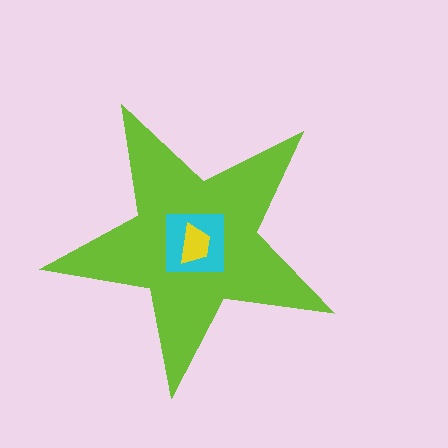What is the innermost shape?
The yellow trapezoid.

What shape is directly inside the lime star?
The cyan square.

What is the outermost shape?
The lime star.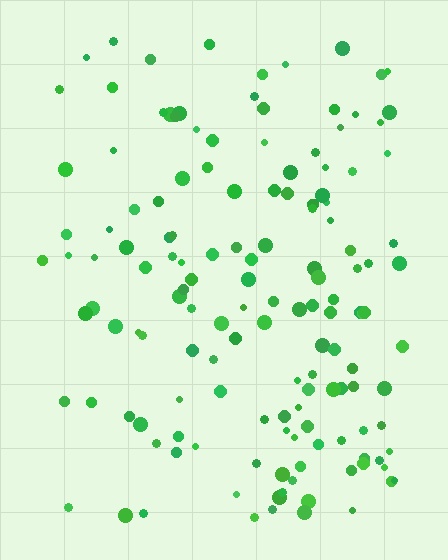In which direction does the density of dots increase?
From left to right, with the right side densest.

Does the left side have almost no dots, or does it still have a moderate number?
Still a moderate number, just noticeably fewer than the right.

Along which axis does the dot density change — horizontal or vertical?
Horizontal.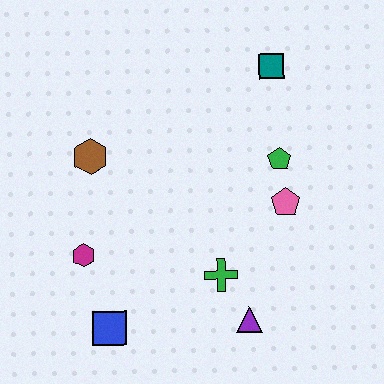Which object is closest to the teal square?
The green pentagon is closest to the teal square.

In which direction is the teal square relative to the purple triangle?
The teal square is above the purple triangle.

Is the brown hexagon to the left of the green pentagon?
Yes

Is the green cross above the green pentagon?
No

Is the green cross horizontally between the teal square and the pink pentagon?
No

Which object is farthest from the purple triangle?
The teal square is farthest from the purple triangle.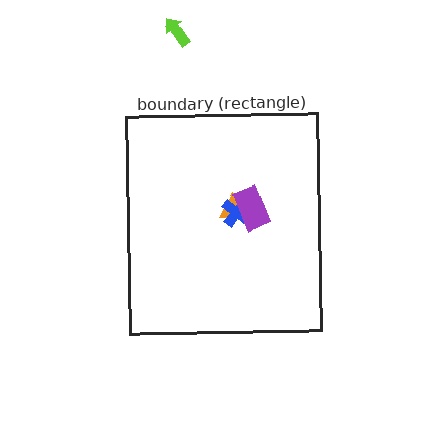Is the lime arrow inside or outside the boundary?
Outside.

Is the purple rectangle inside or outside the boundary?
Inside.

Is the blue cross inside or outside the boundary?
Inside.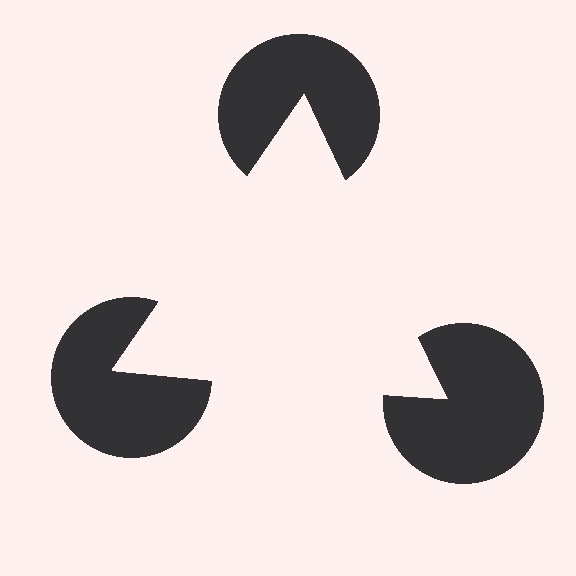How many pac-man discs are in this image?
There are 3 — one at each vertex of the illusory triangle.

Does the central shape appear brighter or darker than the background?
It typically appears slightly brighter than the background, even though no actual brightness change is drawn.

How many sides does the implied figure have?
3 sides.